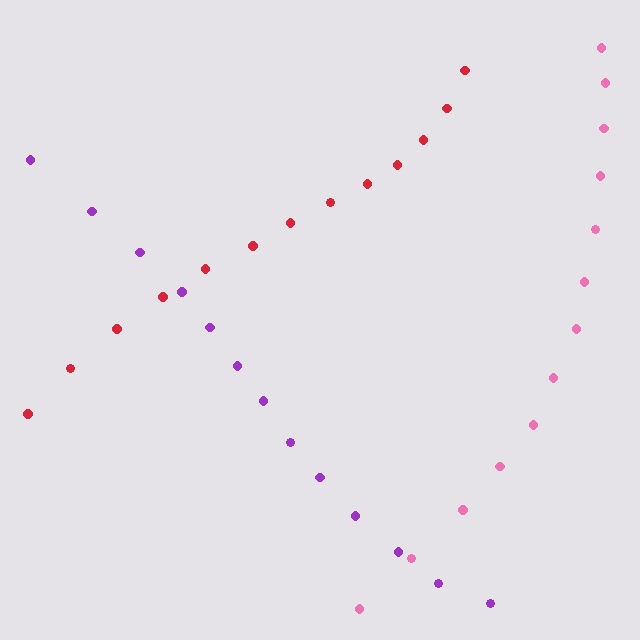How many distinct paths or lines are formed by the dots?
There are 3 distinct paths.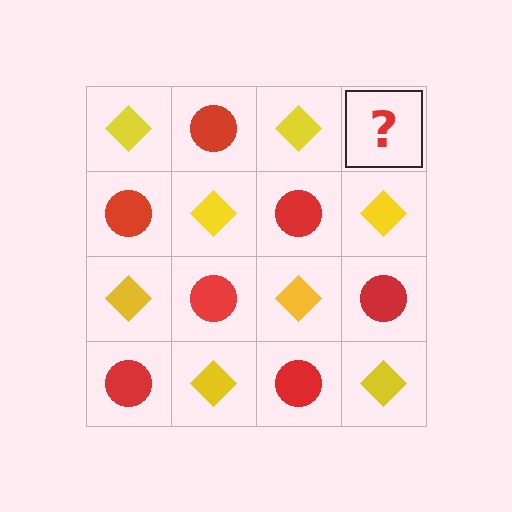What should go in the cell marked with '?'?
The missing cell should contain a red circle.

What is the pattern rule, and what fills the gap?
The rule is that it alternates yellow diamond and red circle in a checkerboard pattern. The gap should be filled with a red circle.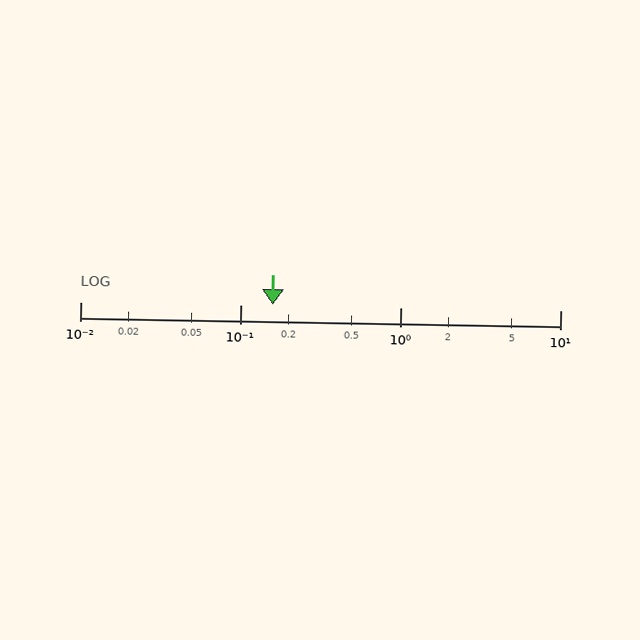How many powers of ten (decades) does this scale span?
The scale spans 3 decades, from 0.01 to 10.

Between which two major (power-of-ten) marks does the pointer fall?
The pointer is between 0.1 and 1.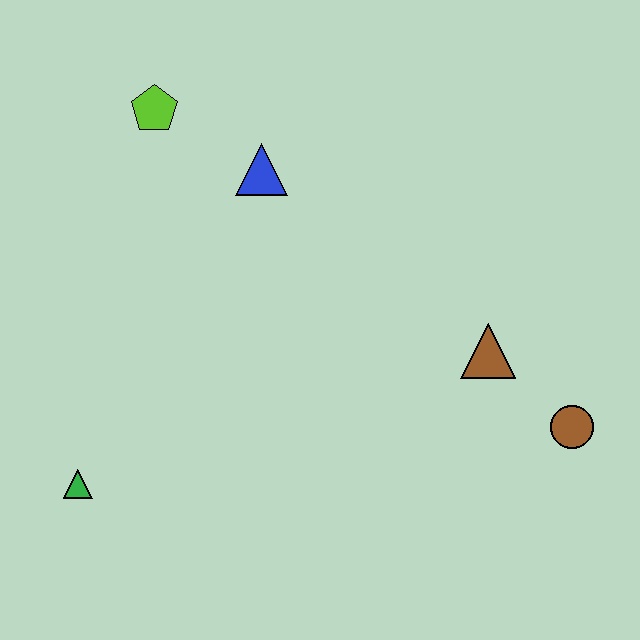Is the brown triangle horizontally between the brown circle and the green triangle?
Yes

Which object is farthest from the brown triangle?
The green triangle is farthest from the brown triangle.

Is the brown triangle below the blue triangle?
Yes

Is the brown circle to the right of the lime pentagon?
Yes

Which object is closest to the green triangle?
The blue triangle is closest to the green triangle.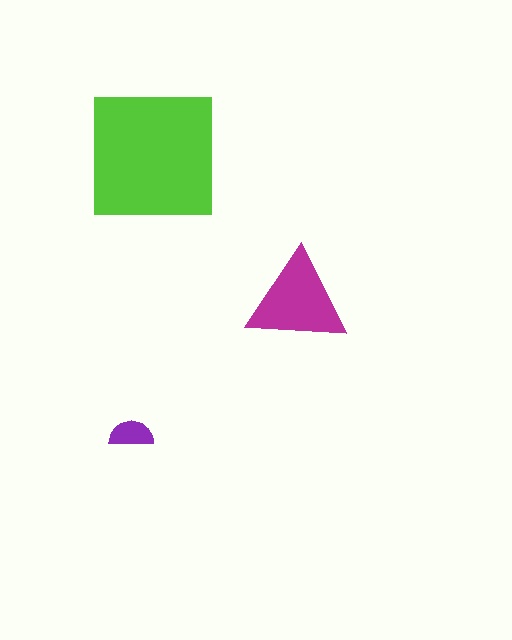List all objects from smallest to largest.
The purple semicircle, the magenta triangle, the lime square.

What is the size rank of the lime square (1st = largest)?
1st.